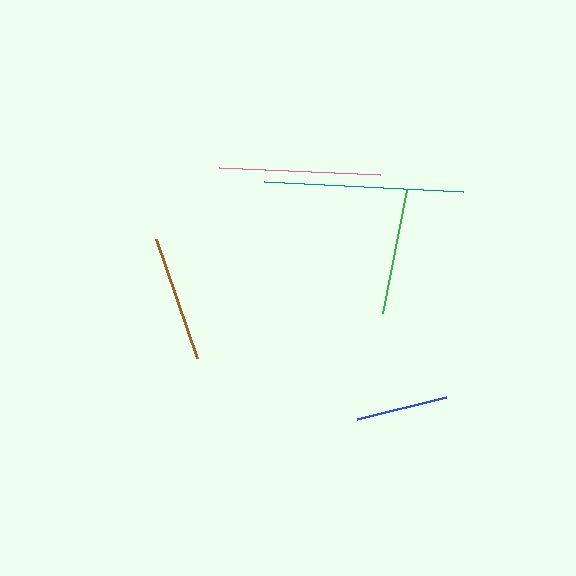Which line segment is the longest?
The teal line is the longest at approximately 199 pixels.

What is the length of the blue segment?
The blue segment is approximately 91 pixels long.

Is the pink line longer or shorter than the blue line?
The pink line is longer than the blue line.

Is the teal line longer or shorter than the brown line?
The teal line is longer than the brown line.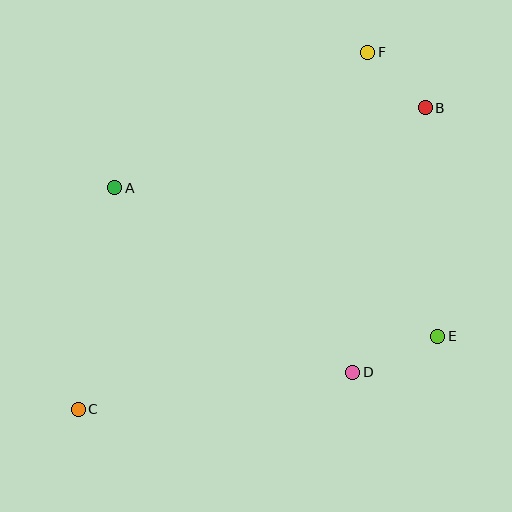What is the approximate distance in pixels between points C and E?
The distance between C and E is approximately 367 pixels.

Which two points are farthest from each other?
Points B and C are farthest from each other.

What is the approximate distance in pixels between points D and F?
The distance between D and F is approximately 320 pixels.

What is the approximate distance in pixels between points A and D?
The distance between A and D is approximately 301 pixels.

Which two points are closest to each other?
Points B and F are closest to each other.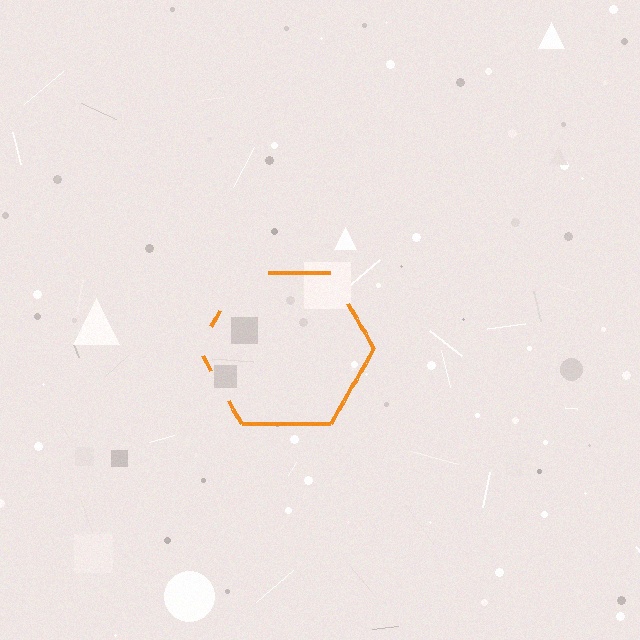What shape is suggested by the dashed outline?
The dashed outline suggests a hexagon.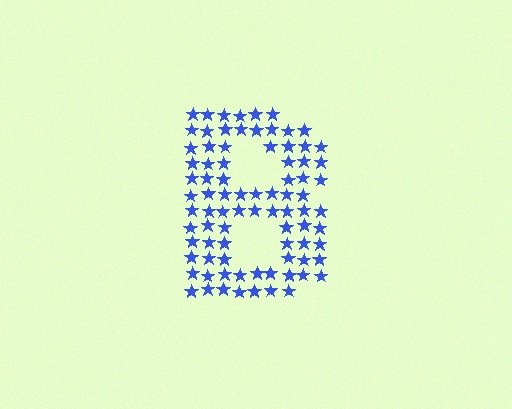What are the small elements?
The small elements are stars.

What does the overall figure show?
The overall figure shows the letter B.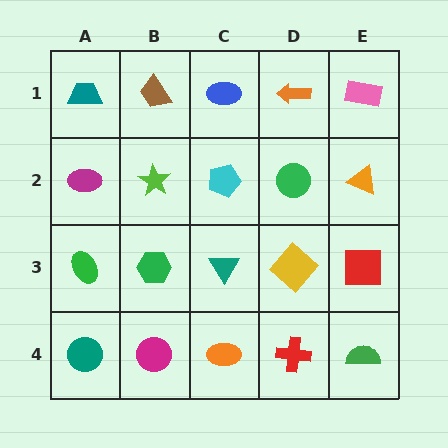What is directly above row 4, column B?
A green hexagon.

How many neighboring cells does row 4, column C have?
3.